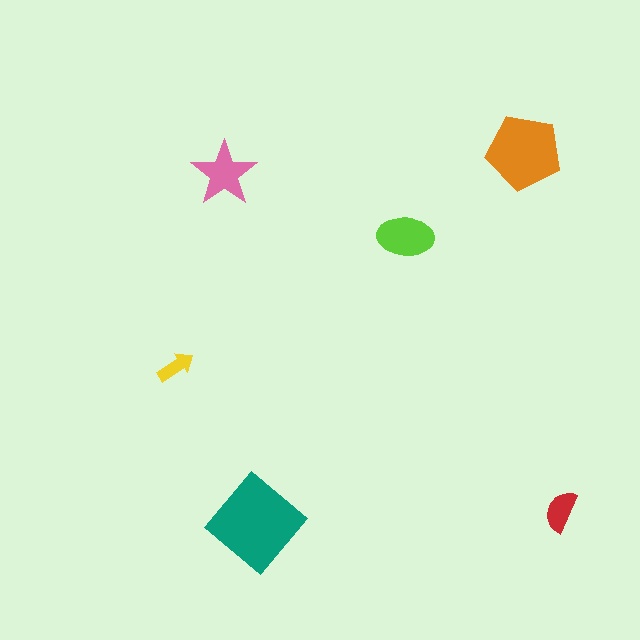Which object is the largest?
The teal diamond.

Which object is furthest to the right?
The red semicircle is rightmost.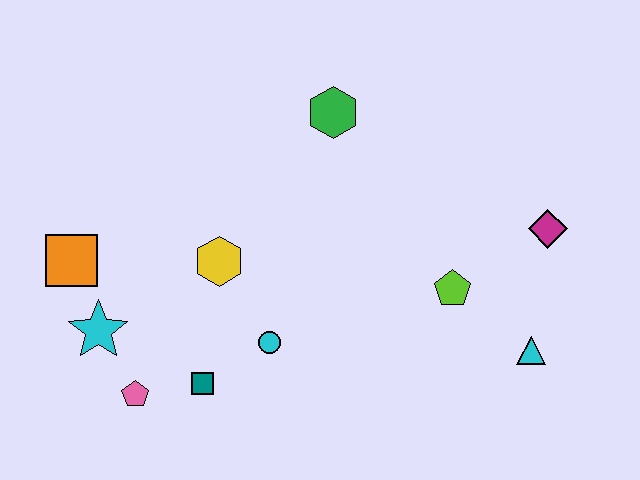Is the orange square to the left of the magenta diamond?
Yes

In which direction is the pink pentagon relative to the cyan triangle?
The pink pentagon is to the left of the cyan triangle.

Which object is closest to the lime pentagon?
The cyan triangle is closest to the lime pentagon.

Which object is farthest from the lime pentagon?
The orange square is farthest from the lime pentagon.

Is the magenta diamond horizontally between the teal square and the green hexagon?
No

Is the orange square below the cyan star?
No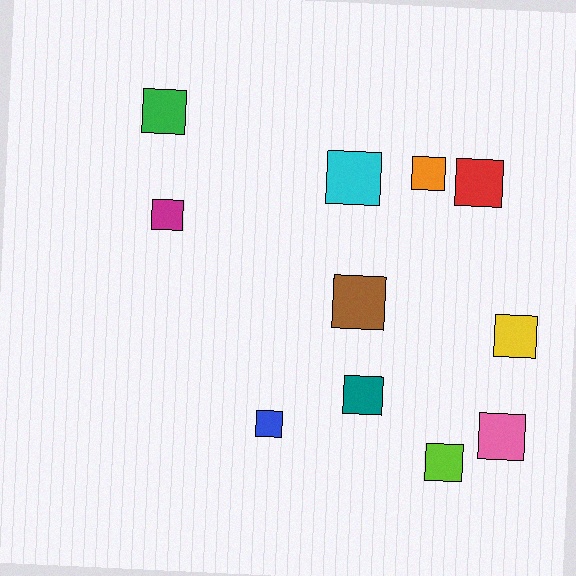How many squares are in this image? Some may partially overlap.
There are 11 squares.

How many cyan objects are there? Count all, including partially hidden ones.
There is 1 cyan object.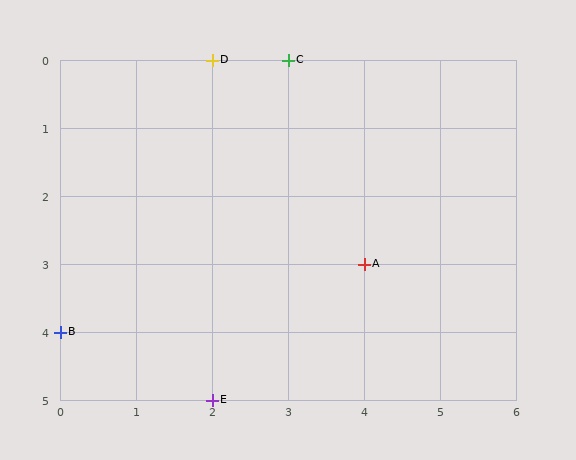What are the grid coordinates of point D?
Point D is at grid coordinates (2, 0).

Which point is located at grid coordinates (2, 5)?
Point E is at (2, 5).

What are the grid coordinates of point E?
Point E is at grid coordinates (2, 5).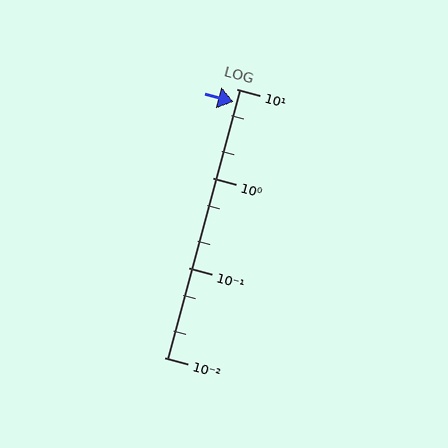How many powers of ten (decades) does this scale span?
The scale spans 3 decades, from 0.01 to 10.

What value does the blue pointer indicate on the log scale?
The pointer indicates approximately 7.2.